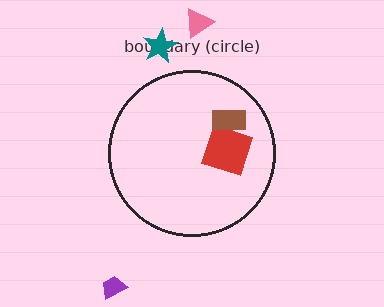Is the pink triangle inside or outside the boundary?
Outside.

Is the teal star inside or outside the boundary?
Outside.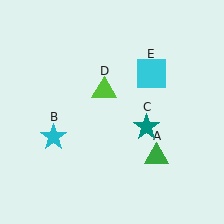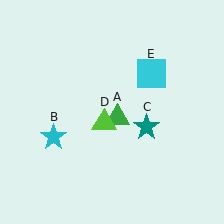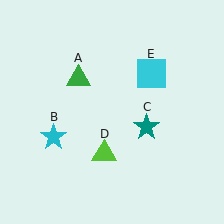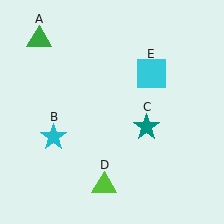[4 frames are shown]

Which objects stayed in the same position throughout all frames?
Cyan star (object B) and teal star (object C) and cyan square (object E) remained stationary.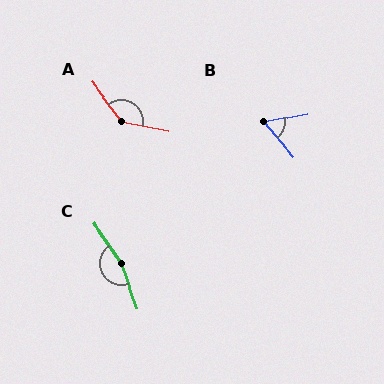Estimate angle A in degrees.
Approximately 138 degrees.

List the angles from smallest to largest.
B (60°), A (138°), C (165°).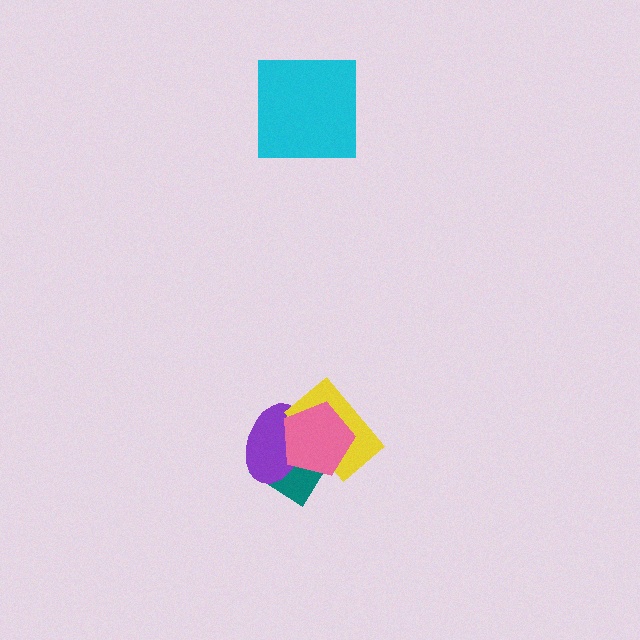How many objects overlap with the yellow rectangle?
3 objects overlap with the yellow rectangle.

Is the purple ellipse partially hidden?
Yes, it is partially covered by another shape.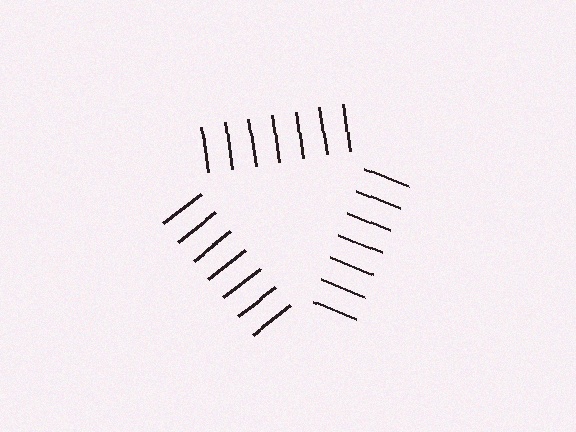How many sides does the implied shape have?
3 sides — the line-ends trace a triangle.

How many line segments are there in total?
21 — 7 along each of the 3 edges.